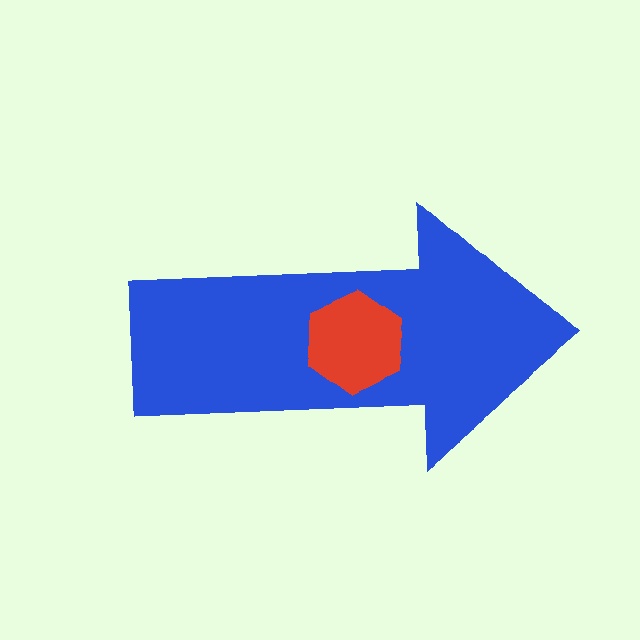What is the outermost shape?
The blue arrow.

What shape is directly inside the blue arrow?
The red hexagon.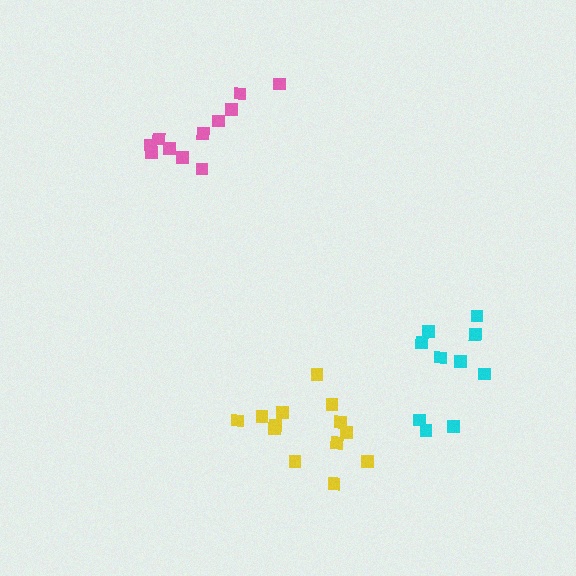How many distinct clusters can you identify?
There are 3 distinct clusters.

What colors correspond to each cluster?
The clusters are colored: pink, yellow, cyan.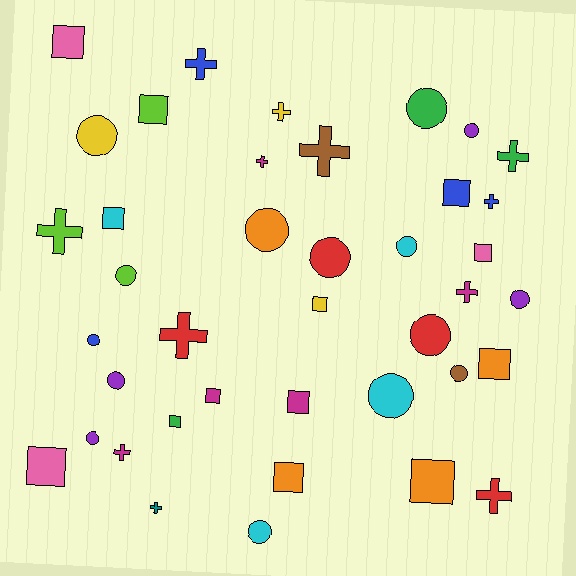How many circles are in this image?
There are 15 circles.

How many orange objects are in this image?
There are 4 orange objects.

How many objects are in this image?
There are 40 objects.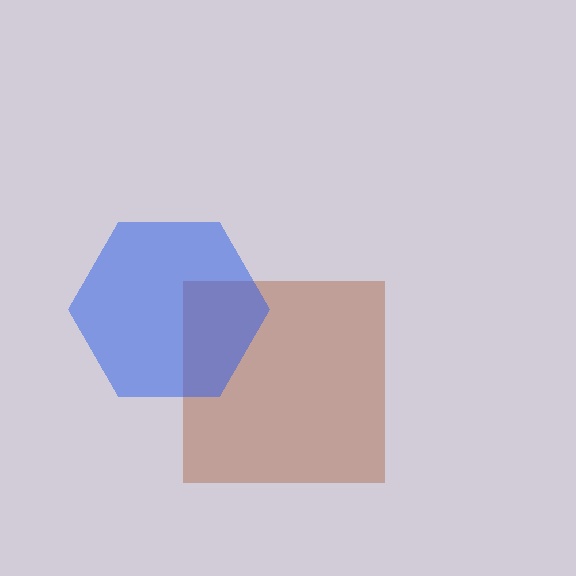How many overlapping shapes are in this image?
There are 2 overlapping shapes in the image.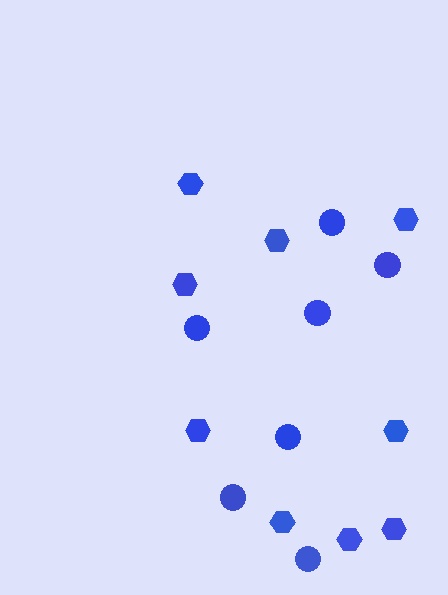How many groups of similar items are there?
There are 2 groups: one group of circles (7) and one group of hexagons (9).